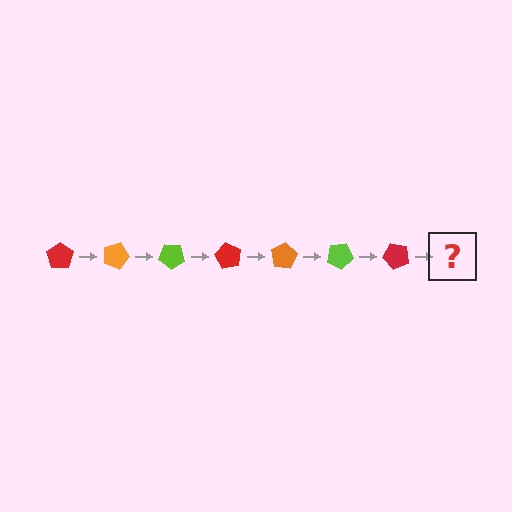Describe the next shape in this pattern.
It should be an orange pentagon, rotated 140 degrees from the start.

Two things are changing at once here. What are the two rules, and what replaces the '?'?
The two rules are that it rotates 20 degrees each step and the color cycles through red, orange, and lime. The '?' should be an orange pentagon, rotated 140 degrees from the start.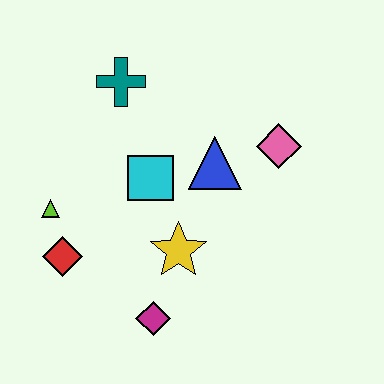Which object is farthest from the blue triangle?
The red diamond is farthest from the blue triangle.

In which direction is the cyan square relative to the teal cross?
The cyan square is below the teal cross.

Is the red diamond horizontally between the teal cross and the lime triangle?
Yes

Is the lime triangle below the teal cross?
Yes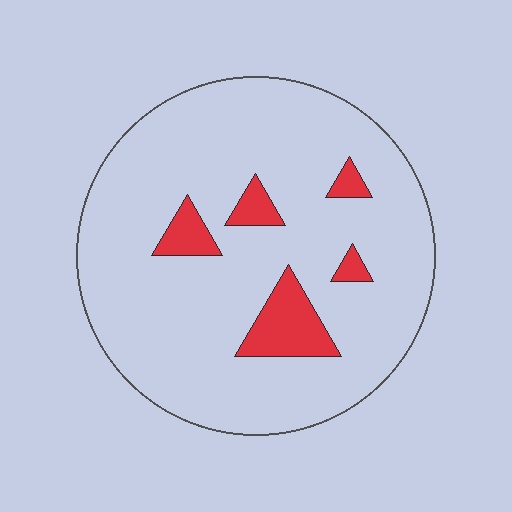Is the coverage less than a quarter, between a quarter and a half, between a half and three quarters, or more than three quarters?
Less than a quarter.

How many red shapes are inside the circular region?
5.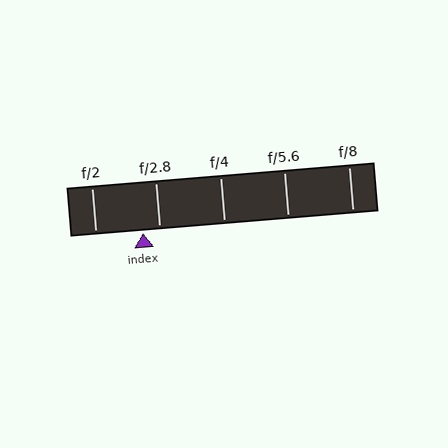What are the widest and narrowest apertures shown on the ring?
The widest aperture shown is f/2 and the narrowest is f/8.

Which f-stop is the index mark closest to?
The index mark is closest to f/2.8.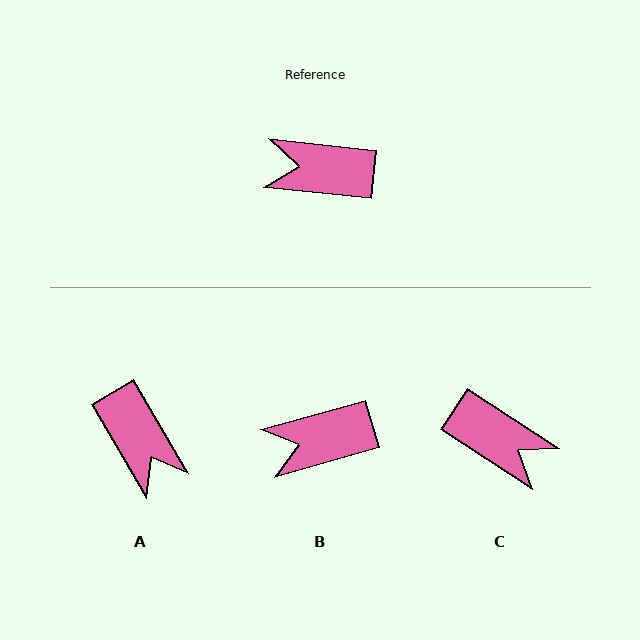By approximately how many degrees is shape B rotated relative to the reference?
Approximately 22 degrees counter-clockwise.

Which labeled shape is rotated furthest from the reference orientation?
C, about 153 degrees away.